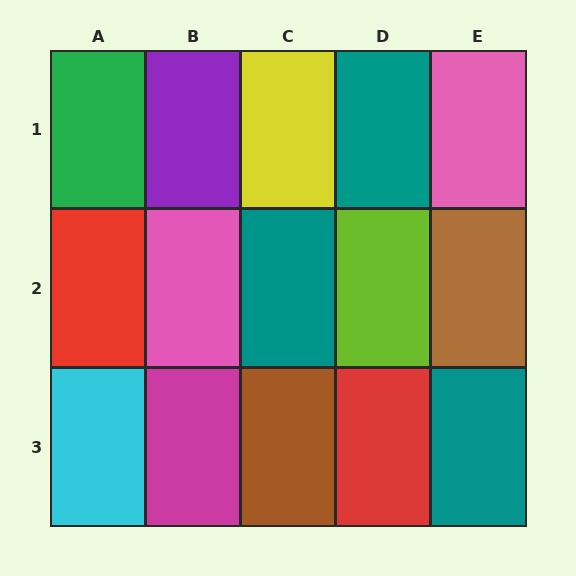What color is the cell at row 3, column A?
Cyan.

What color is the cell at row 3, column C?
Brown.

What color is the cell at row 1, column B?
Purple.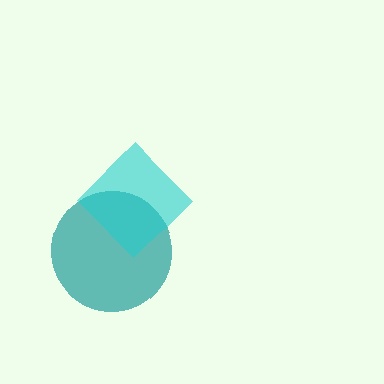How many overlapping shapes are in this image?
There are 2 overlapping shapes in the image.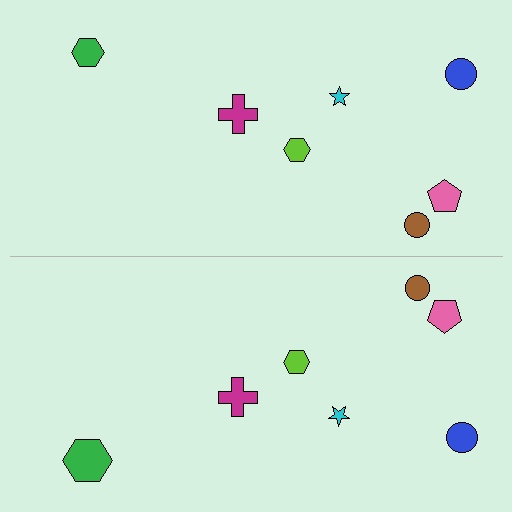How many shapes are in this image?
There are 14 shapes in this image.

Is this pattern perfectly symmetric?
No, the pattern is not perfectly symmetric. The green hexagon on the bottom side has a different size than its mirror counterpart.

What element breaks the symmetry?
The green hexagon on the bottom side has a different size than its mirror counterpart.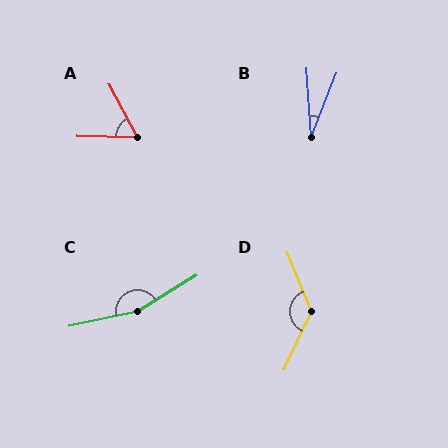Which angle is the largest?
C, at approximately 161 degrees.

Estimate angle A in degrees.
Approximately 60 degrees.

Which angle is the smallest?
B, at approximately 25 degrees.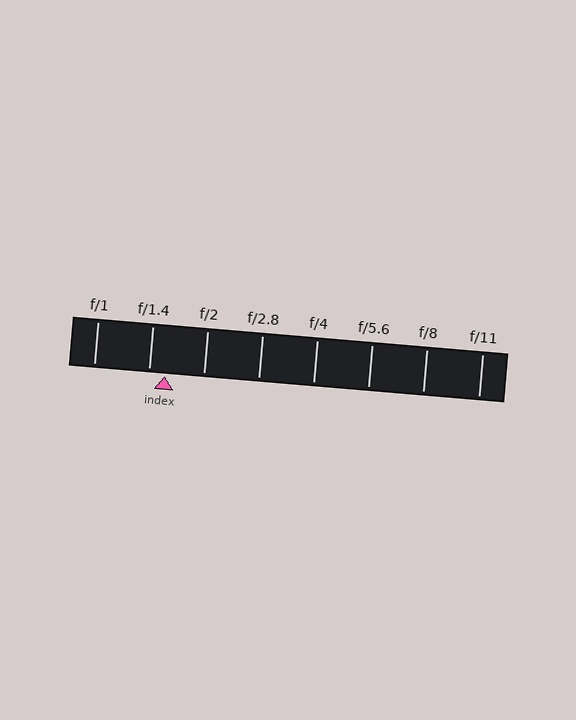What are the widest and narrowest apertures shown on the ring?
The widest aperture shown is f/1 and the narrowest is f/11.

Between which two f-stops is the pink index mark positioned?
The index mark is between f/1.4 and f/2.